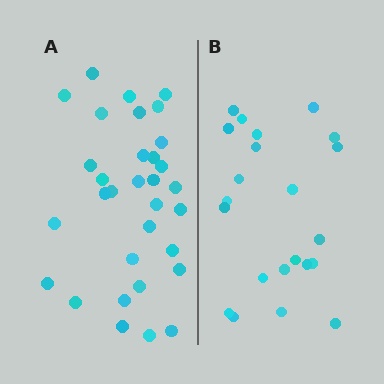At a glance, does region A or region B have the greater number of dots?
Region A (the left region) has more dots.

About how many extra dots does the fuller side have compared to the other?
Region A has roughly 10 or so more dots than region B.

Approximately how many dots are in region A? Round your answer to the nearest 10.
About 30 dots. (The exact count is 32, which rounds to 30.)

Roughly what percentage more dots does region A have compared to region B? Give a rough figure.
About 45% more.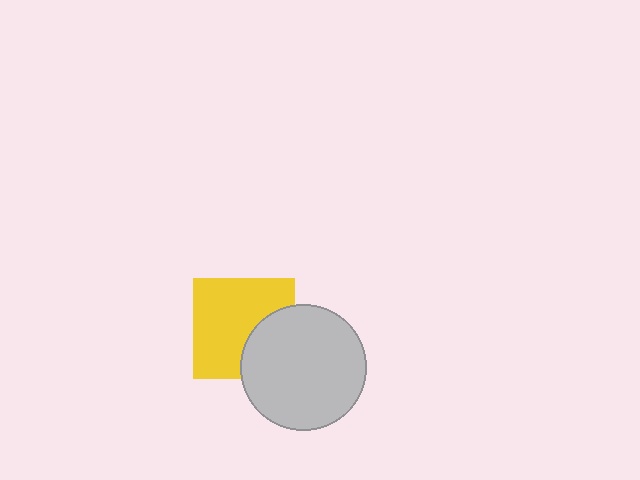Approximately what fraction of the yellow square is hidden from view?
Roughly 32% of the yellow square is hidden behind the light gray circle.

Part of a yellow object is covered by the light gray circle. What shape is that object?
It is a square.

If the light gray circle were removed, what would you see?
You would see the complete yellow square.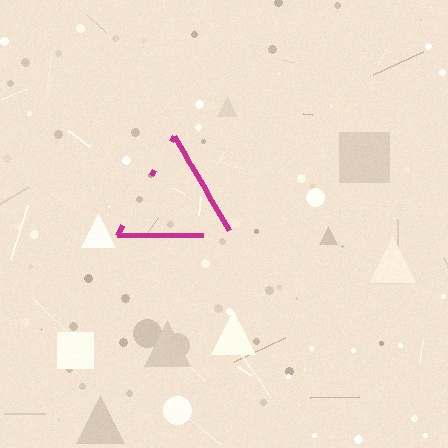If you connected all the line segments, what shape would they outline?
They would outline a triangle.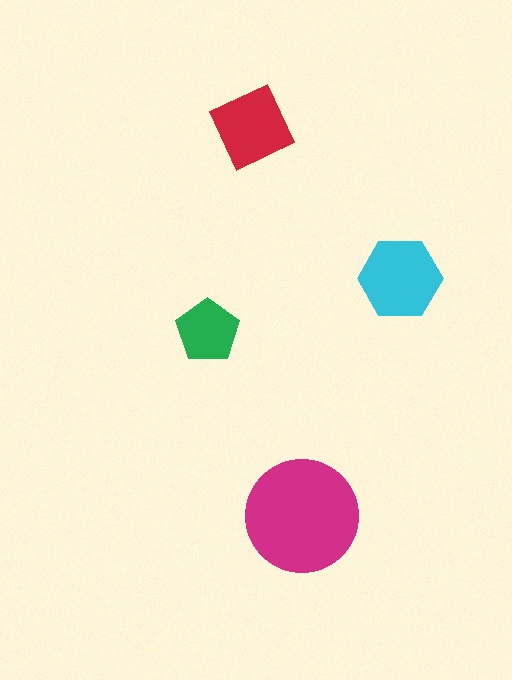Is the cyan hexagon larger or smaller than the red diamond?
Larger.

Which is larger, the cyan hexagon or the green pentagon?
The cyan hexagon.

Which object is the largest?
The magenta circle.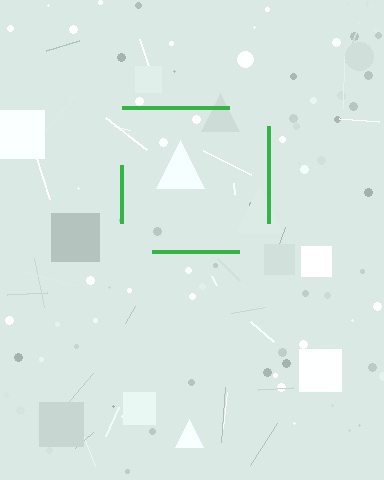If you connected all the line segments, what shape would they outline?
They would outline a square.